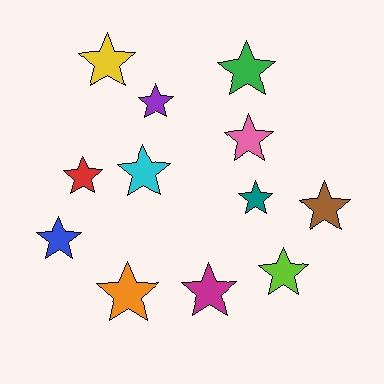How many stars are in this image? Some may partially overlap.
There are 12 stars.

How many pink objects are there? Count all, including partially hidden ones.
There is 1 pink object.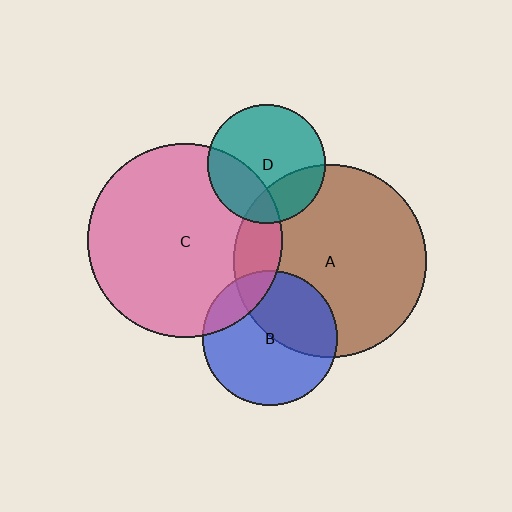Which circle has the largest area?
Circle C (pink).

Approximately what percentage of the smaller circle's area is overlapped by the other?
Approximately 15%.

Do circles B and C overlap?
Yes.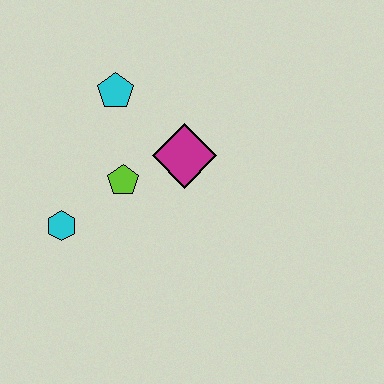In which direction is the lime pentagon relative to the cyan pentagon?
The lime pentagon is below the cyan pentagon.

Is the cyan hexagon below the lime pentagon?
Yes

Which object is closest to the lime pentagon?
The magenta diamond is closest to the lime pentagon.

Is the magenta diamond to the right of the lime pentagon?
Yes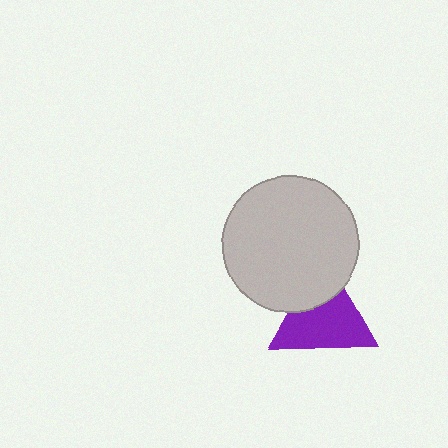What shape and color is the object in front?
The object in front is a light gray circle.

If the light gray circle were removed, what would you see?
You would see the complete purple triangle.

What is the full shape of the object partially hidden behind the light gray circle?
The partially hidden object is a purple triangle.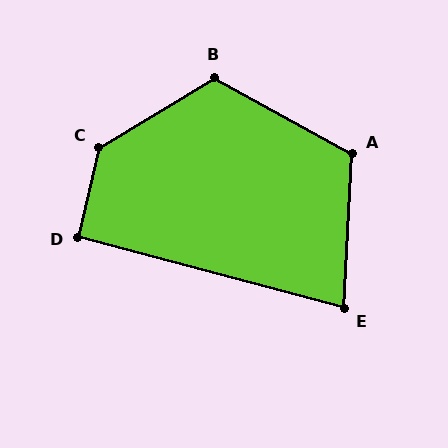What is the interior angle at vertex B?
Approximately 120 degrees (obtuse).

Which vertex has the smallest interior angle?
E, at approximately 78 degrees.